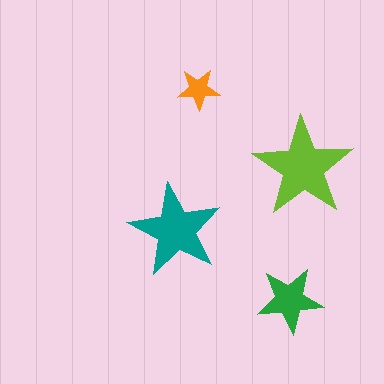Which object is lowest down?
The green star is bottommost.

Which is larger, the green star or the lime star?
The lime one.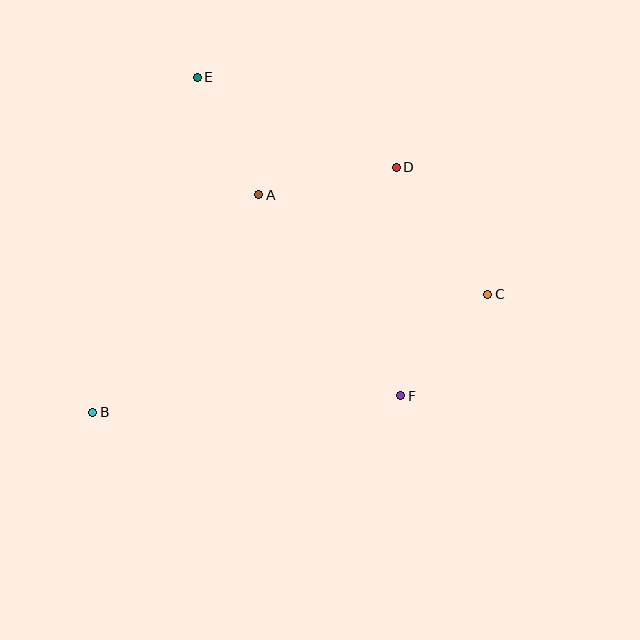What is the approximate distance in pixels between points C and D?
The distance between C and D is approximately 157 pixels.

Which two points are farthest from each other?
Points B and C are farthest from each other.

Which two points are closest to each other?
Points A and E are closest to each other.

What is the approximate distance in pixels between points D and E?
The distance between D and E is approximately 218 pixels.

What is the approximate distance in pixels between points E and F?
The distance between E and F is approximately 378 pixels.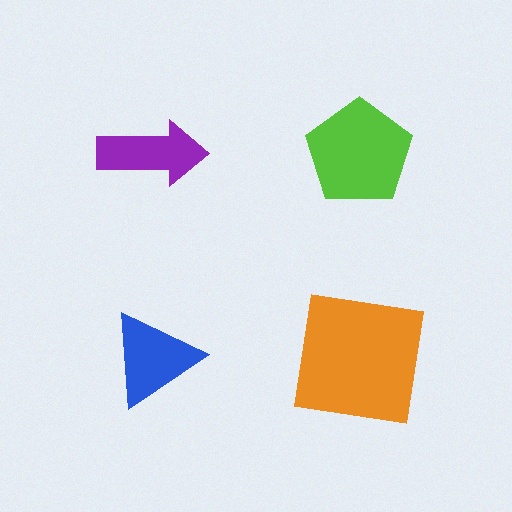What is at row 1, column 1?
A purple arrow.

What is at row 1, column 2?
A lime pentagon.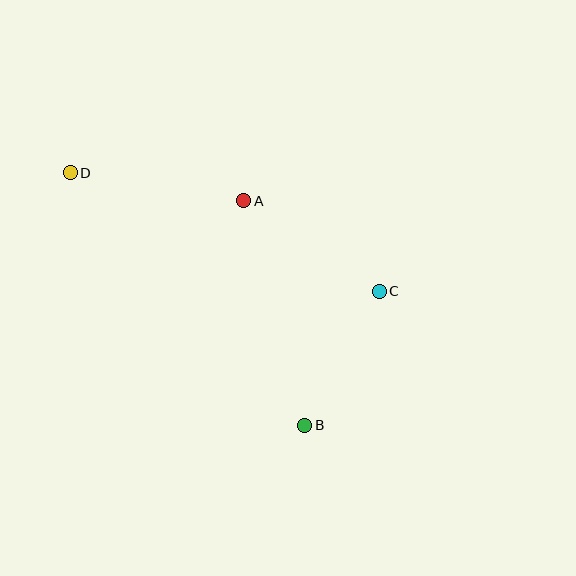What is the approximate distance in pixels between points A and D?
The distance between A and D is approximately 176 pixels.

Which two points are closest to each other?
Points B and C are closest to each other.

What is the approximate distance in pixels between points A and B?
The distance between A and B is approximately 232 pixels.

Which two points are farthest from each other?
Points B and D are farthest from each other.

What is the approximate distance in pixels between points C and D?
The distance between C and D is approximately 331 pixels.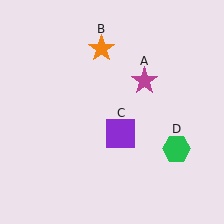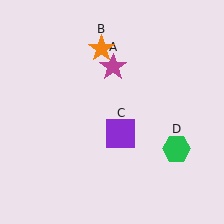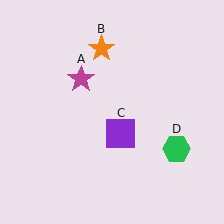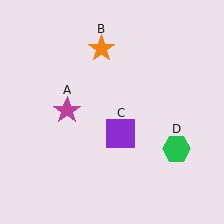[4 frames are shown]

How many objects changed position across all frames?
1 object changed position: magenta star (object A).